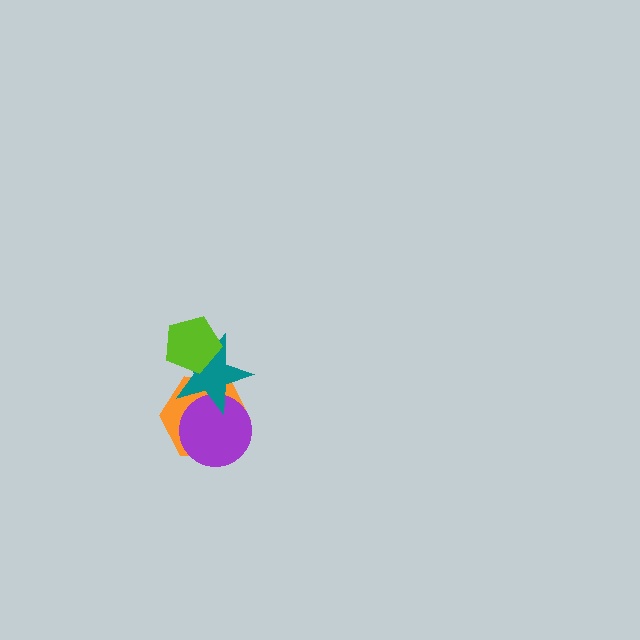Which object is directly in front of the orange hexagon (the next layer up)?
The purple circle is directly in front of the orange hexagon.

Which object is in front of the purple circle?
The teal star is in front of the purple circle.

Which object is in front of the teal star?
The lime pentagon is in front of the teal star.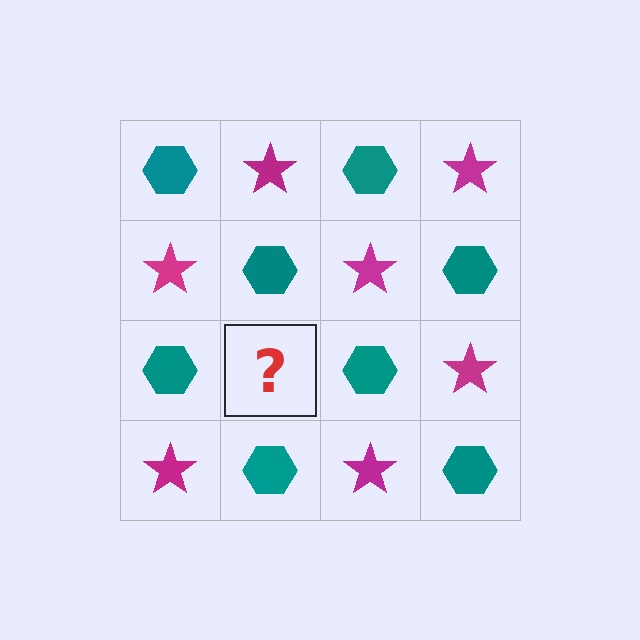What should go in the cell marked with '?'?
The missing cell should contain a magenta star.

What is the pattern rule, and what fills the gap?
The rule is that it alternates teal hexagon and magenta star in a checkerboard pattern. The gap should be filled with a magenta star.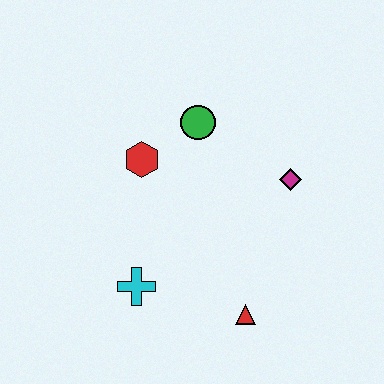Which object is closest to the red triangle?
The cyan cross is closest to the red triangle.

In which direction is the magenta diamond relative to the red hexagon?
The magenta diamond is to the right of the red hexagon.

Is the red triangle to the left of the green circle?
No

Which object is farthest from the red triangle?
The green circle is farthest from the red triangle.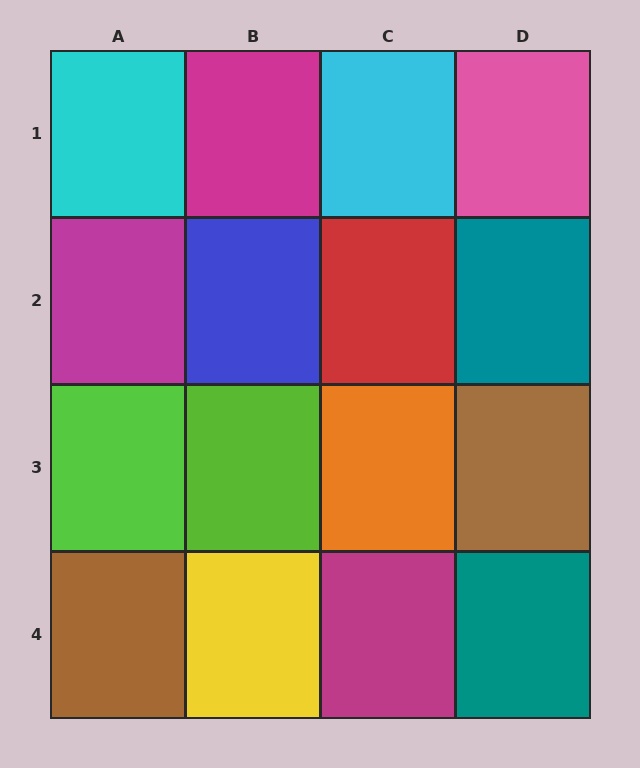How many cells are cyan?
2 cells are cyan.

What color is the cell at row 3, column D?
Brown.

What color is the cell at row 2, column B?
Blue.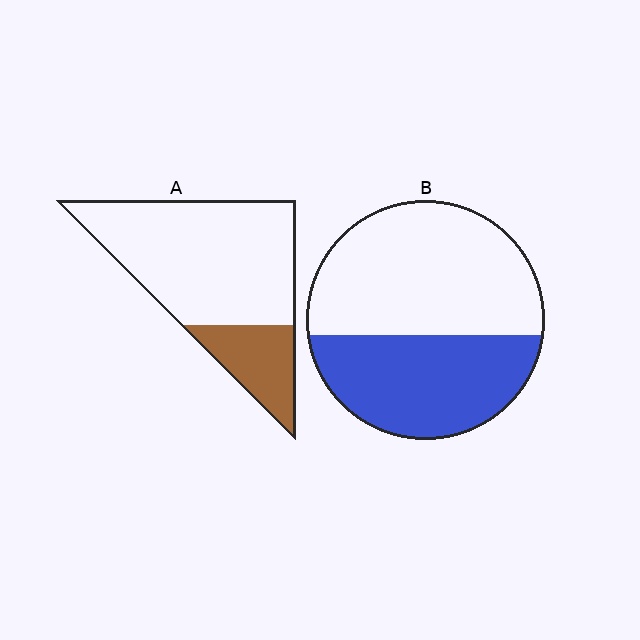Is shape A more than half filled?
No.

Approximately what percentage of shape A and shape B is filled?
A is approximately 25% and B is approximately 40%.